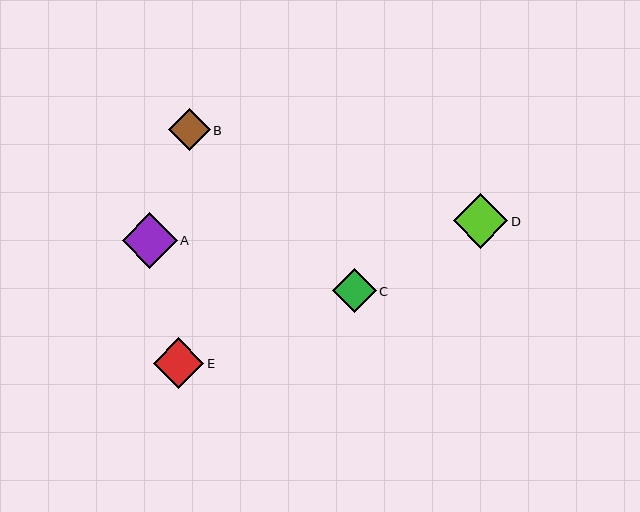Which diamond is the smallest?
Diamond B is the smallest with a size of approximately 42 pixels.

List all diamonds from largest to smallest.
From largest to smallest: A, D, E, C, B.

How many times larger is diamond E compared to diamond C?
Diamond E is approximately 1.1 times the size of diamond C.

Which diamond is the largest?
Diamond A is the largest with a size of approximately 55 pixels.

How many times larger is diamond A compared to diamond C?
Diamond A is approximately 1.3 times the size of diamond C.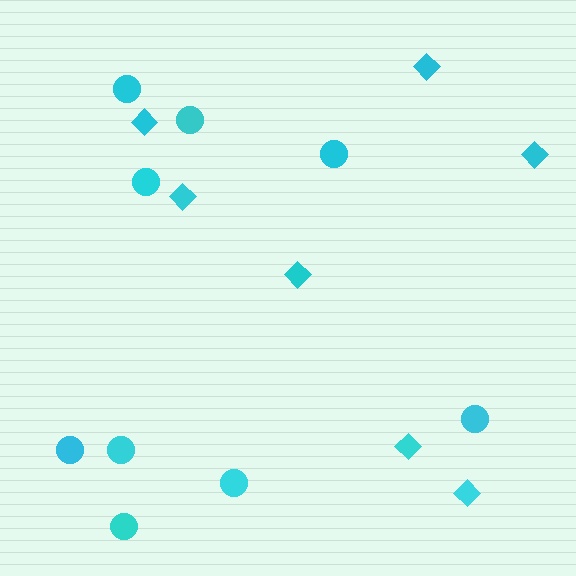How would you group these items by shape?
There are 2 groups: one group of circles (9) and one group of diamonds (7).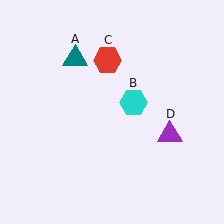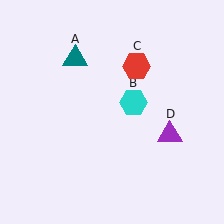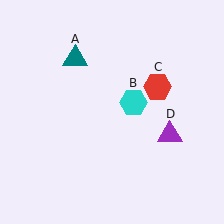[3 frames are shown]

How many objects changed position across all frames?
1 object changed position: red hexagon (object C).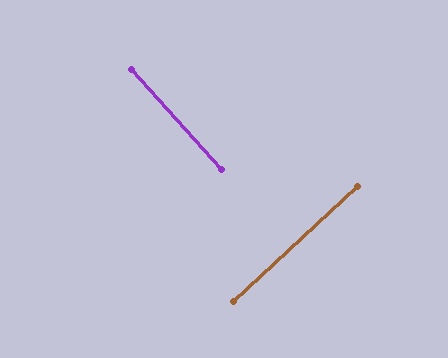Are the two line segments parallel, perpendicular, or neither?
Perpendicular — they meet at approximately 89°.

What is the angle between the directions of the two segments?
Approximately 89 degrees.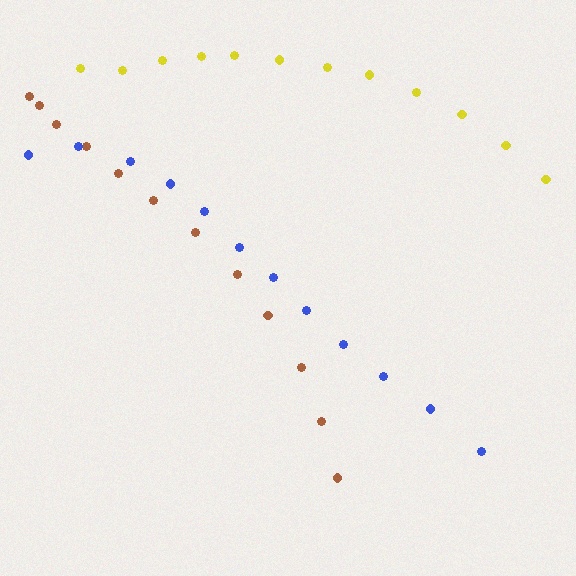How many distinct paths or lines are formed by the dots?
There are 3 distinct paths.